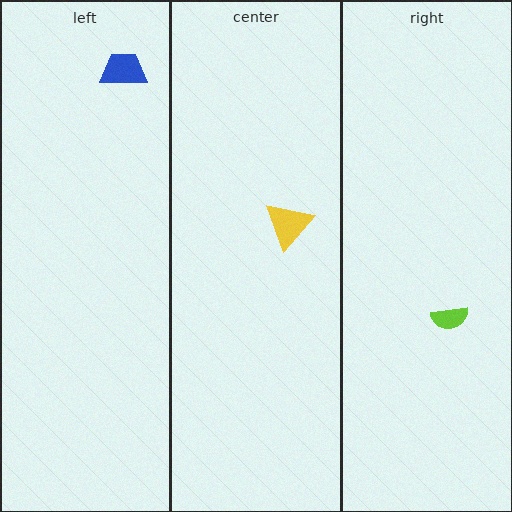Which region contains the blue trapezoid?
The left region.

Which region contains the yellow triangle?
The center region.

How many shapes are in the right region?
1.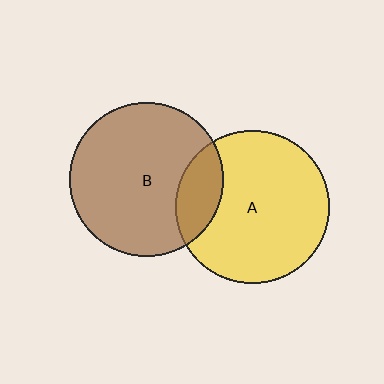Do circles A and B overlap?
Yes.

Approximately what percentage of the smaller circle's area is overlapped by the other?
Approximately 20%.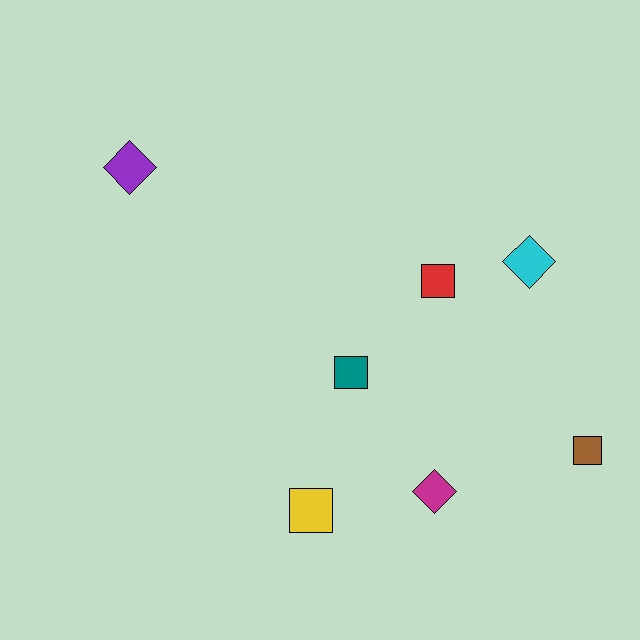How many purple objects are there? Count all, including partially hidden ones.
There is 1 purple object.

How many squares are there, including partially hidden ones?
There are 4 squares.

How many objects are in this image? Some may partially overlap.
There are 7 objects.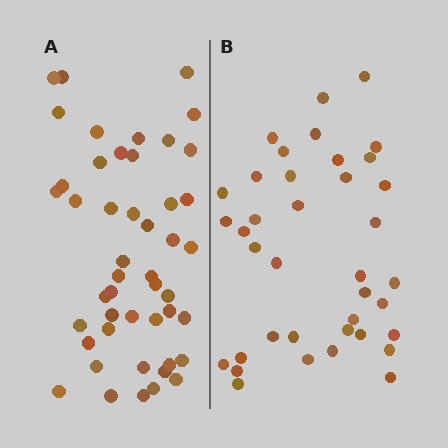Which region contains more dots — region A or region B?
Region A (the left region) has more dots.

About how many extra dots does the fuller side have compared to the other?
Region A has roughly 8 or so more dots than region B.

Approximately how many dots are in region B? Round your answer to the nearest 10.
About 40 dots. (The exact count is 38, which rounds to 40.)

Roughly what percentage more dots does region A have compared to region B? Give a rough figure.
About 25% more.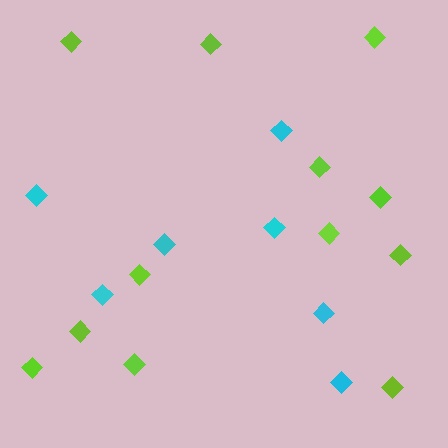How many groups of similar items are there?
There are 2 groups: one group of cyan diamonds (7) and one group of lime diamonds (12).